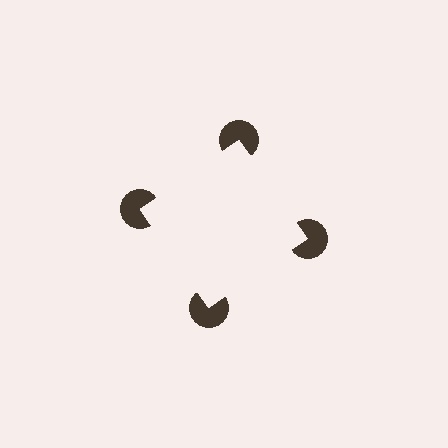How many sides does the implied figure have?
4 sides.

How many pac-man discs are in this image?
There are 4 — one at each vertex of the illusory square.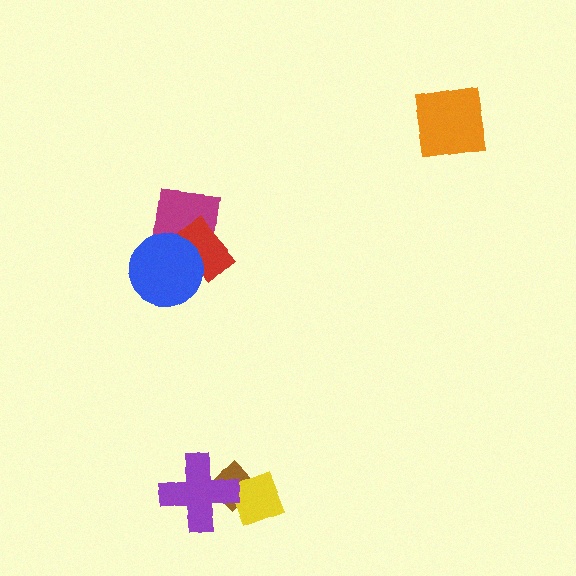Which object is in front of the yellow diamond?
The purple cross is in front of the yellow diamond.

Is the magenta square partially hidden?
Yes, it is partially covered by another shape.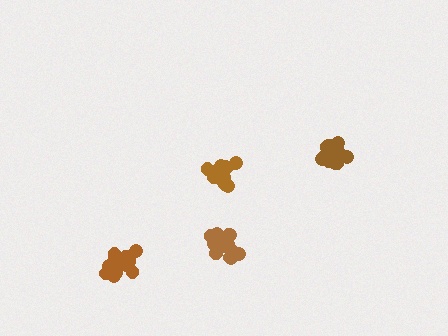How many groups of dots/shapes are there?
There are 4 groups.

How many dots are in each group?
Group 1: 16 dots, Group 2: 19 dots, Group 3: 17 dots, Group 4: 20 dots (72 total).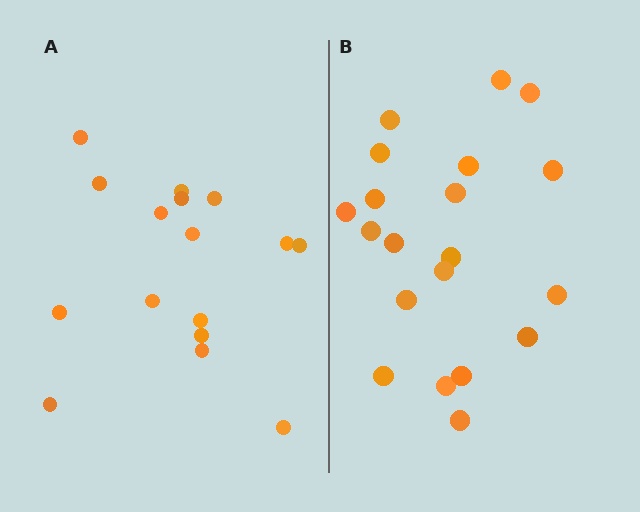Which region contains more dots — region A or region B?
Region B (the right region) has more dots.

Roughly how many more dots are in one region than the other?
Region B has about 4 more dots than region A.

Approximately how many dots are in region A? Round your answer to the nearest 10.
About 20 dots. (The exact count is 16, which rounds to 20.)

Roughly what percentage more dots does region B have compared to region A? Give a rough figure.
About 25% more.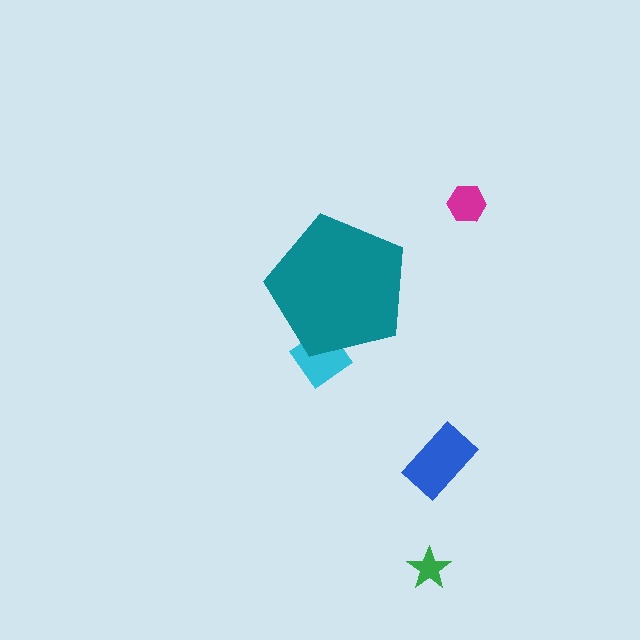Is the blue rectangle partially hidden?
No, the blue rectangle is fully visible.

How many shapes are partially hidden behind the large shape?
1 shape is partially hidden.